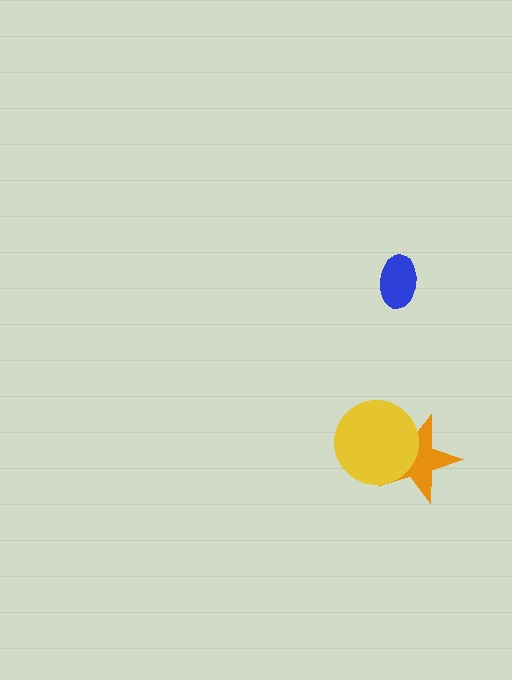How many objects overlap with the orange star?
1 object overlaps with the orange star.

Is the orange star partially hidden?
Yes, it is partially covered by another shape.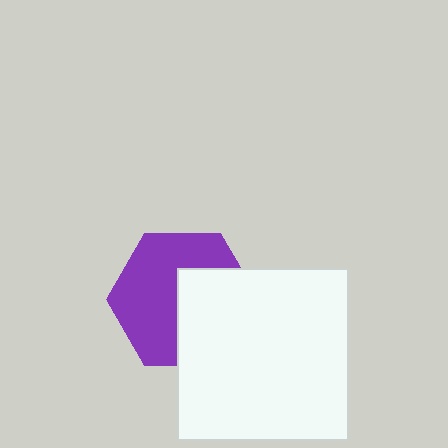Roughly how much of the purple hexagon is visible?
About half of it is visible (roughly 57%).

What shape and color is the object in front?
The object in front is a white square.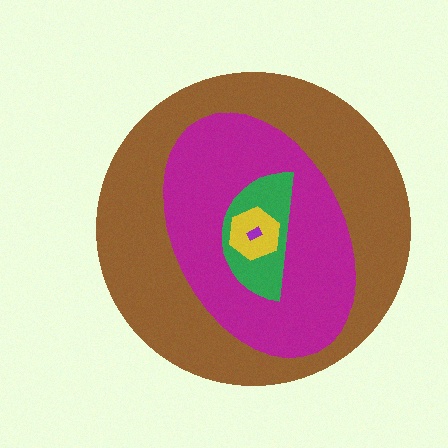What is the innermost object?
The purple rectangle.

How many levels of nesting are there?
5.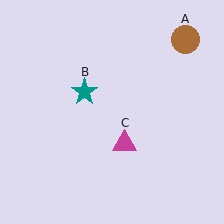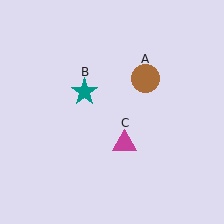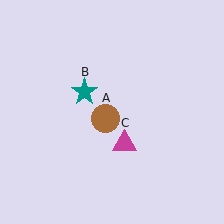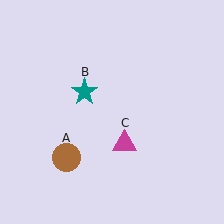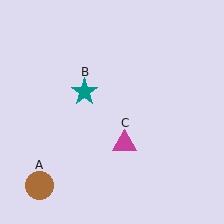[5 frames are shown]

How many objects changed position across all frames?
1 object changed position: brown circle (object A).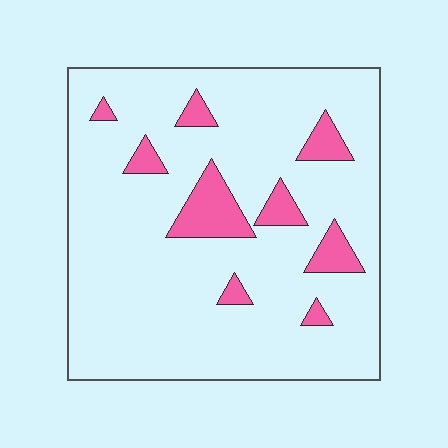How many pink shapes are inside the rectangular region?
9.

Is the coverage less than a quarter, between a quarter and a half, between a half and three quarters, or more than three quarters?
Less than a quarter.